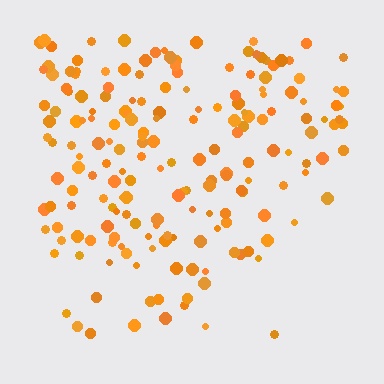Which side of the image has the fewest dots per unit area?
The bottom.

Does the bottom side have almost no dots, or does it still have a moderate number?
Still a moderate number, just noticeably fewer than the top.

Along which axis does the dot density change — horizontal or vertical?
Vertical.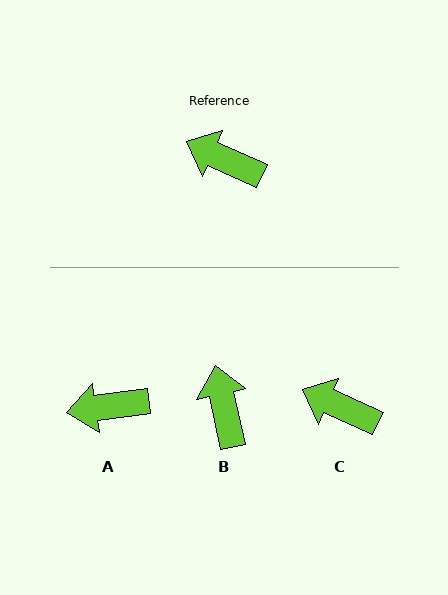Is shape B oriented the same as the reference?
No, it is off by about 53 degrees.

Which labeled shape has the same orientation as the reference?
C.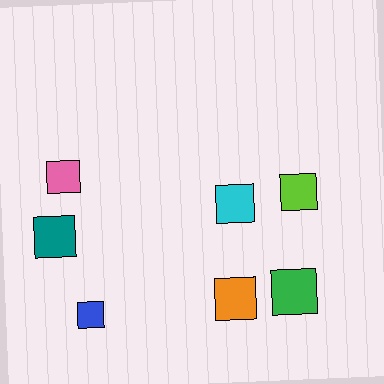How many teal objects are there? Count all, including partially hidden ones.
There is 1 teal object.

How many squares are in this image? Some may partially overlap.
There are 7 squares.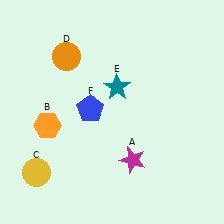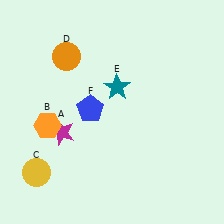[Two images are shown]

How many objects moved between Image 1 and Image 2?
1 object moved between the two images.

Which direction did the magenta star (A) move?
The magenta star (A) moved left.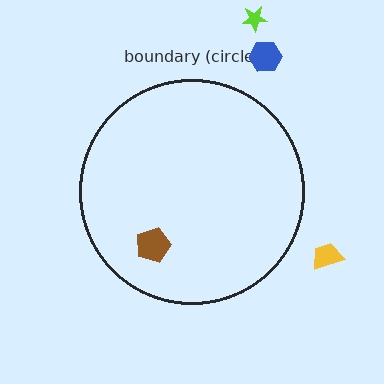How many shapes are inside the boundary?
1 inside, 3 outside.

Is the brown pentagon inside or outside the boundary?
Inside.